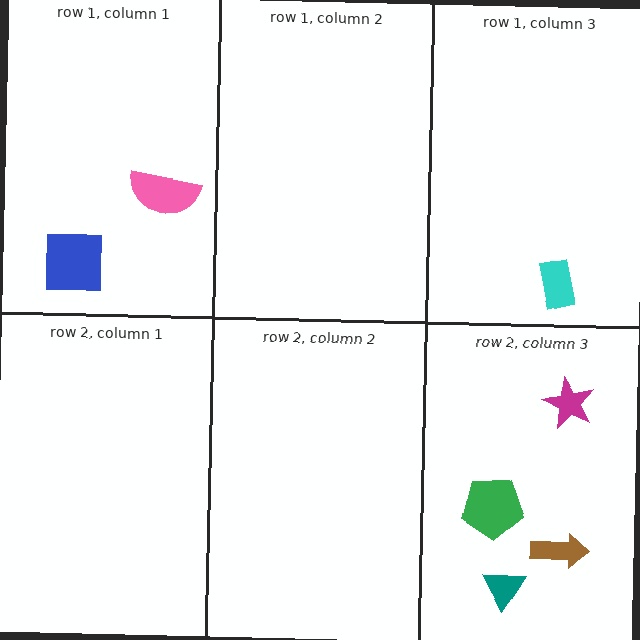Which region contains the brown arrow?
The row 2, column 3 region.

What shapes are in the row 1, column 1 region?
The blue square, the pink semicircle.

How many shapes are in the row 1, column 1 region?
2.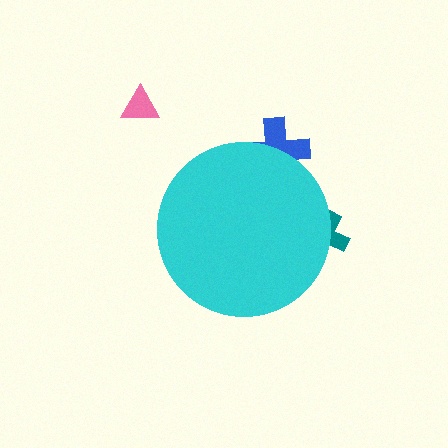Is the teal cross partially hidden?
Yes, the teal cross is partially hidden behind the cyan circle.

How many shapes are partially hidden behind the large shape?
2 shapes are partially hidden.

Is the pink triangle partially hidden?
No, the pink triangle is fully visible.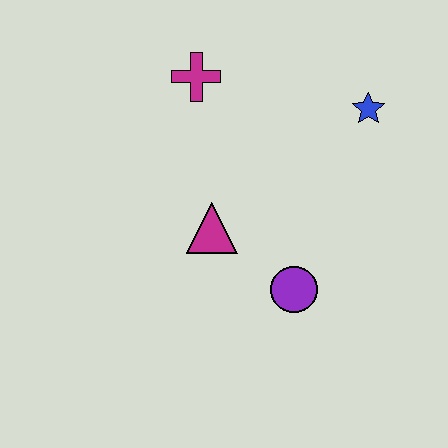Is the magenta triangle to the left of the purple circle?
Yes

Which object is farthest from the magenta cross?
The purple circle is farthest from the magenta cross.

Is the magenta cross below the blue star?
No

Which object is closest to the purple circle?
The magenta triangle is closest to the purple circle.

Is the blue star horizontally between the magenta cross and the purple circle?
No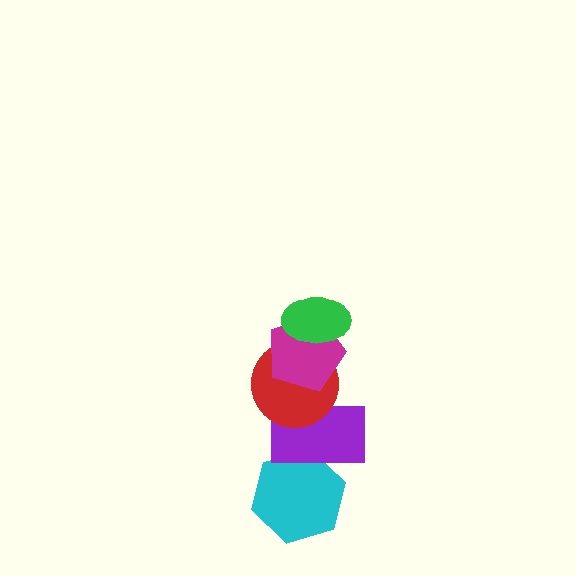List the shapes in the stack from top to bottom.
From top to bottom: the green ellipse, the magenta pentagon, the red circle, the purple rectangle, the cyan hexagon.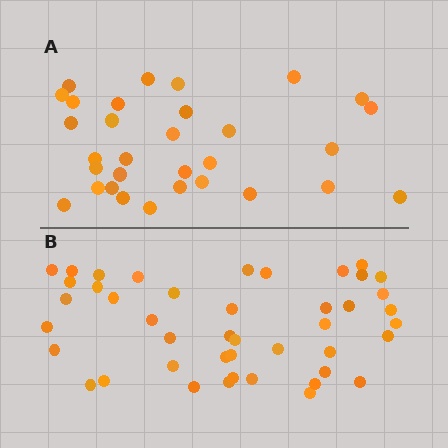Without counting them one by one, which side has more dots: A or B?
Region B (the bottom region) has more dots.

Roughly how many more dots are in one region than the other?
Region B has approximately 15 more dots than region A.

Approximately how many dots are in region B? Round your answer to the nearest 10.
About 40 dots. (The exact count is 44, which rounds to 40.)